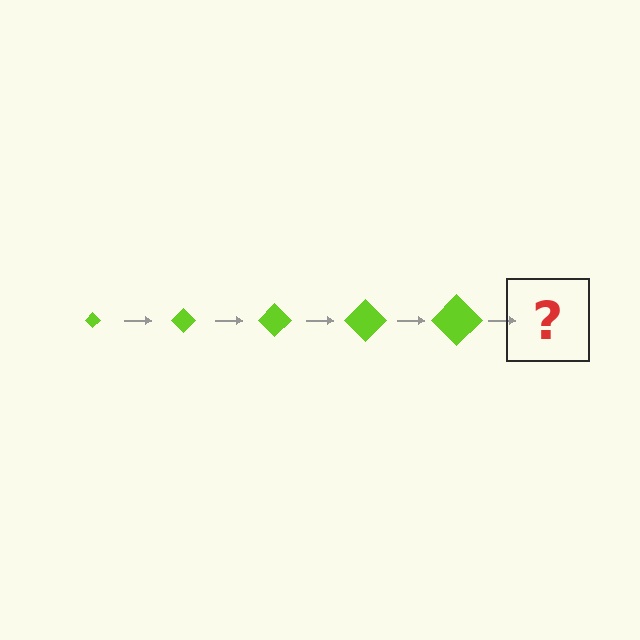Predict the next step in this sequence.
The next step is a lime diamond, larger than the previous one.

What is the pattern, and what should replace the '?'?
The pattern is that the diamond gets progressively larger each step. The '?' should be a lime diamond, larger than the previous one.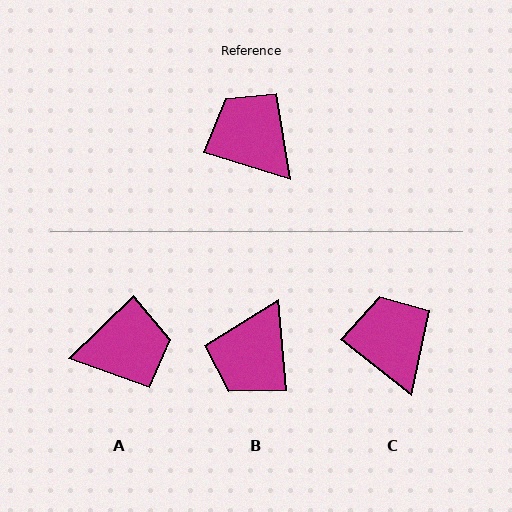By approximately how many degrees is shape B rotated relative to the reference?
Approximately 112 degrees counter-clockwise.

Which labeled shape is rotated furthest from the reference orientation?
A, about 119 degrees away.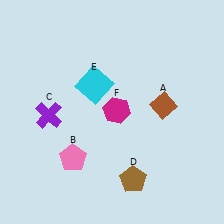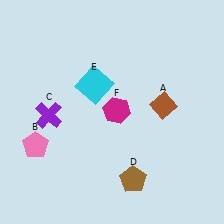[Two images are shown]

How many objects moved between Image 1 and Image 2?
1 object moved between the two images.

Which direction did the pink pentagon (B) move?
The pink pentagon (B) moved left.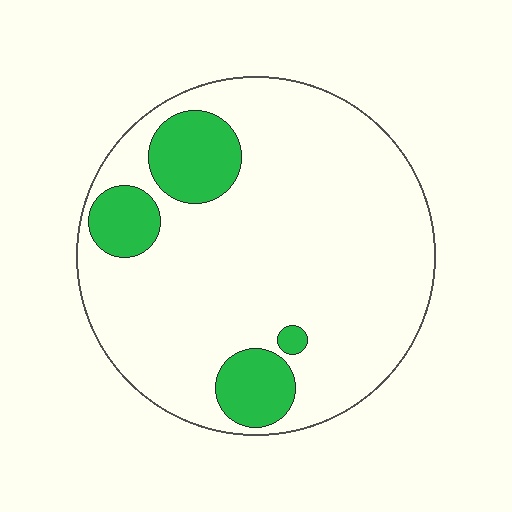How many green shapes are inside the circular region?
4.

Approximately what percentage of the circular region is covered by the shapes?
Approximately 15%.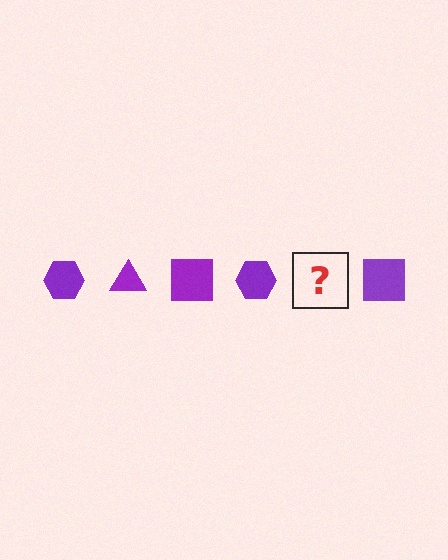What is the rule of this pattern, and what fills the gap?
The rule is that the pattern cycles through hexagon, triangle, square shapes in purple. The gap should be filled with a purple triangle.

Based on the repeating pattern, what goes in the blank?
The blank should be a purple triangle.